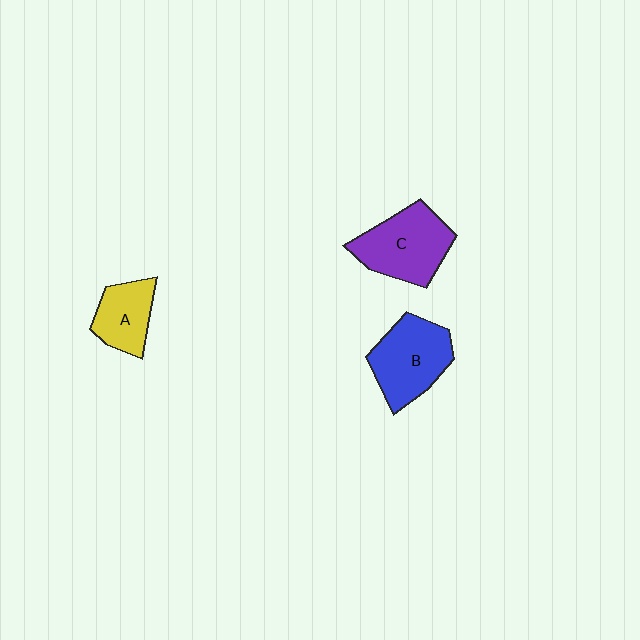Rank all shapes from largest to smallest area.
From largest to smallest: C (purple), B (blue), A (yellow).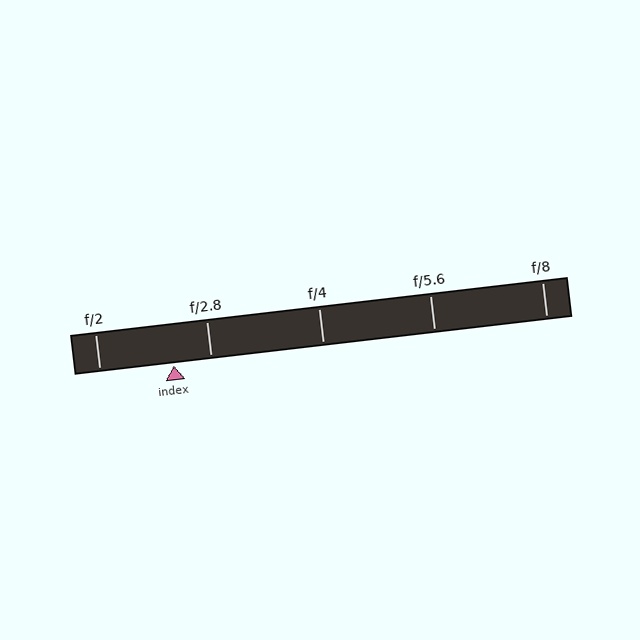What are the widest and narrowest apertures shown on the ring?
The widest aperture shown is f/2 and the narrowest is f/8.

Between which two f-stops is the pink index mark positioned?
The index mark is between f/2 and f/2.8.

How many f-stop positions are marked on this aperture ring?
There are 5 f-stop positions marked.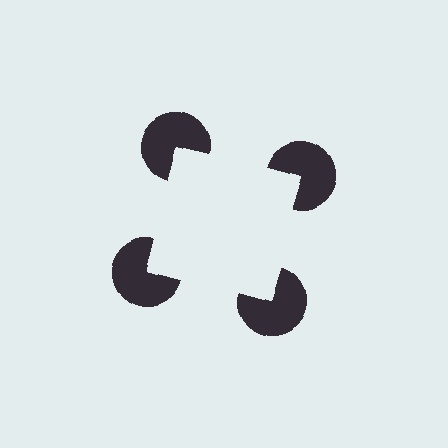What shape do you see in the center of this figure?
An illusory square — its edges are inferred from the aligned wedge cuts in the pac-man discs, not physically drawn.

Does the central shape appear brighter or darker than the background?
It typically appears slightly brighter than the background, even though no actual brightness change is drawn.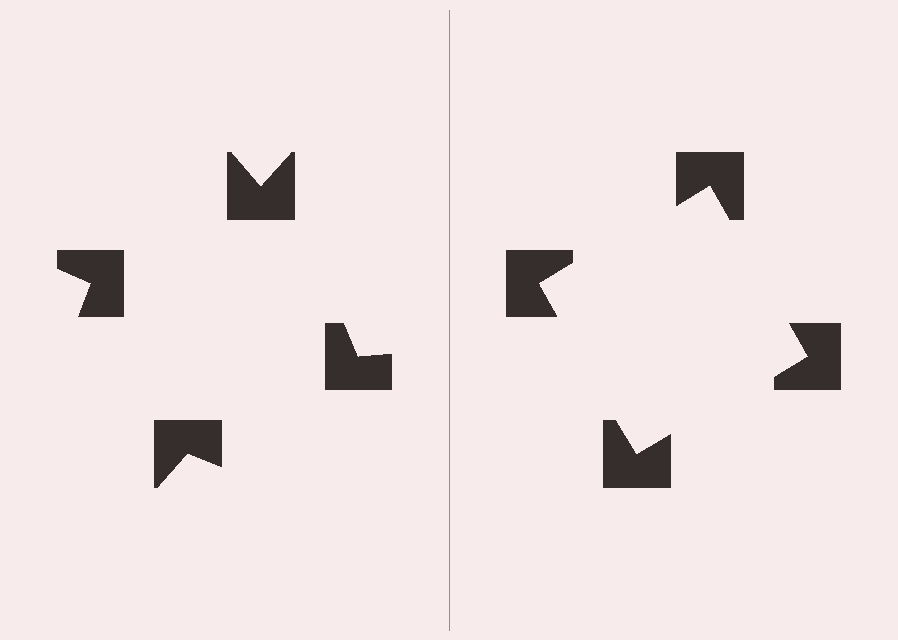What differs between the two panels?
The notched squares are positioned identically on both sides; only the wedge orientations differ. On the right they align to a square; on the left they are misaligned.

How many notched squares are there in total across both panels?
8 — 4 on each side.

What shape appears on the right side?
An illusory square.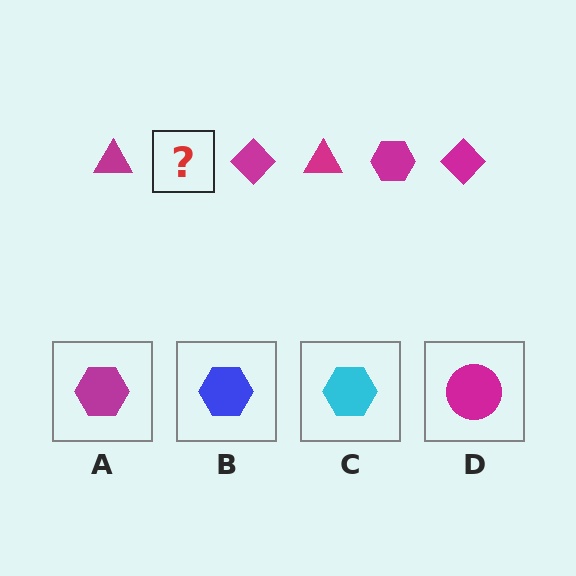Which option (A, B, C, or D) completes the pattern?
A.